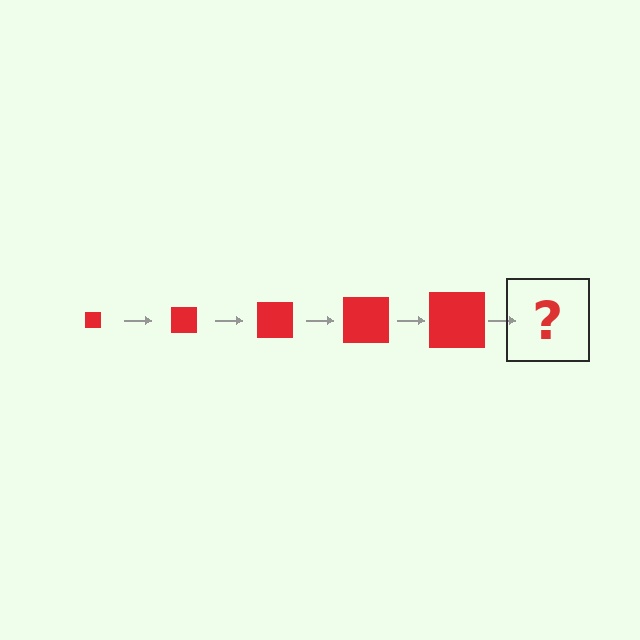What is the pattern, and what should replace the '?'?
The pattern is that the square gets progressively larger each step. The '?' should be a red square, larger than the previous one.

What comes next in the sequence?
The next element should be a red square, larger than the previous one.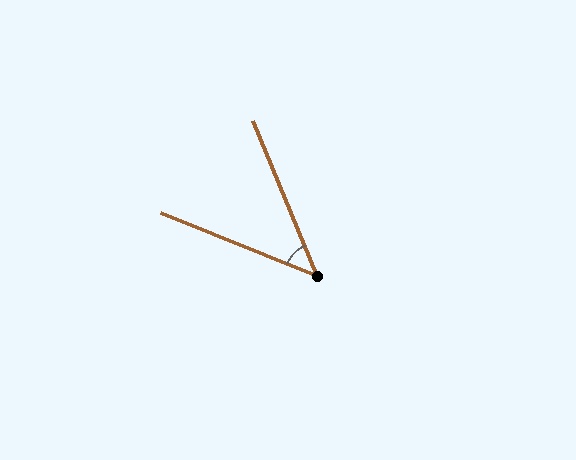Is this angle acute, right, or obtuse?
It is acute.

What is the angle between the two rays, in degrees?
Approximately 45 degrees.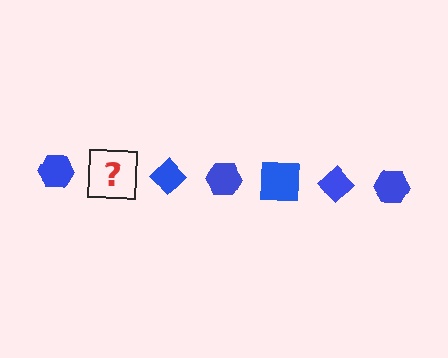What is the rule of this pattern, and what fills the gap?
The rule is that the pattern cycles through hexagon, square, diamond shapes in blue. The gap should be filled with a blue square.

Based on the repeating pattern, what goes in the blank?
The blank should be a blue square.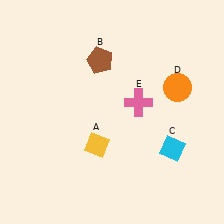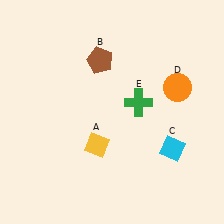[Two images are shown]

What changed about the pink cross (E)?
In Image 1, E is pink. In Image 2, it changed to green.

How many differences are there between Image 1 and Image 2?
There is 1 difference between the two images.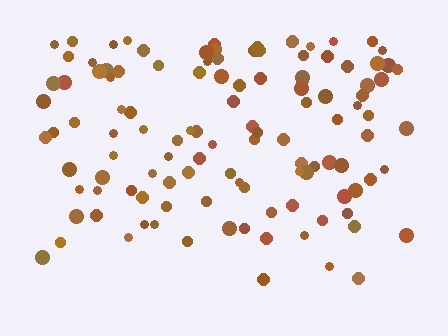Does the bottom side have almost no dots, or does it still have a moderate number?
Still a moderate number, just noticeably fewer than the top.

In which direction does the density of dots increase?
From bottom to top, with the top side densest.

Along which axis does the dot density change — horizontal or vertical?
Vertical.